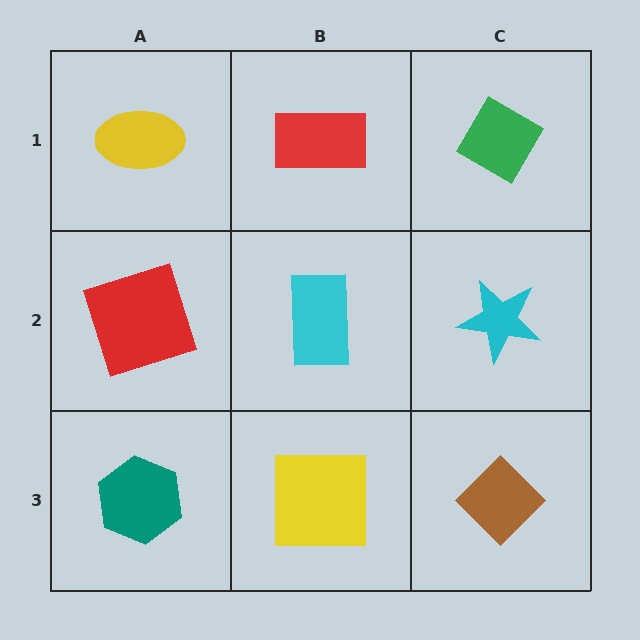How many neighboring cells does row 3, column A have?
2.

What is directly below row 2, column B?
A yellow square.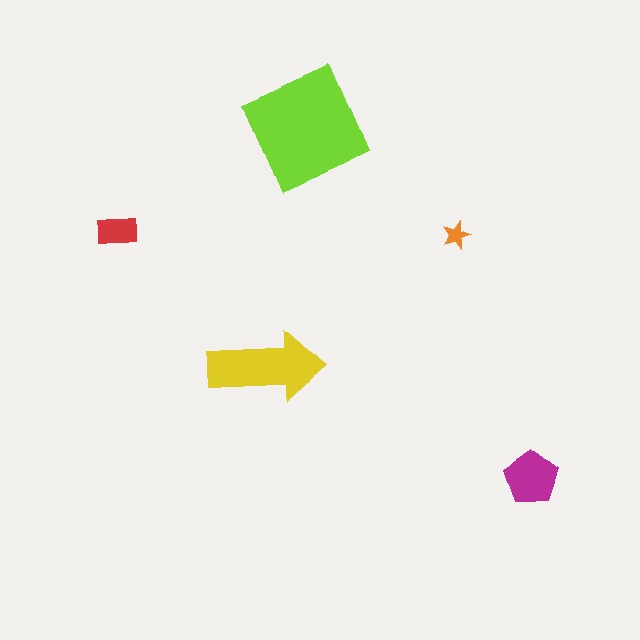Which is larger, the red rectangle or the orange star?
The red rectangle.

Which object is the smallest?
The orange star.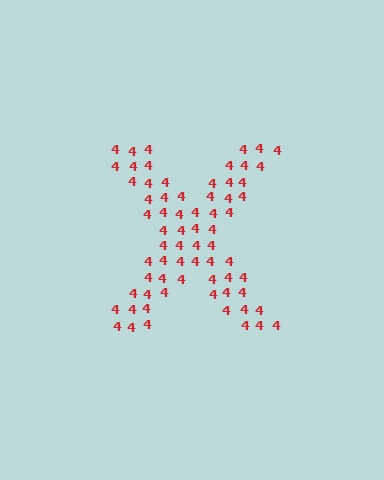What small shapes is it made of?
It is made of small digit 4's.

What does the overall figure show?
The overall figure shows the letter X.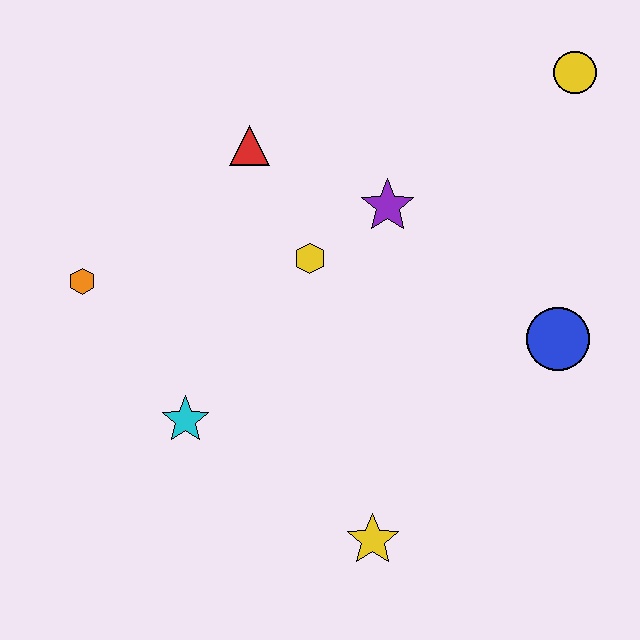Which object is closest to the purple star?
The yellow hexagon is closest to the purple star.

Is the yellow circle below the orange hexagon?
No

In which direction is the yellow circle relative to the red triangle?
The yellow circle is to the right of the red triangle.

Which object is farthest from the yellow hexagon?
The yellow circle is farthest from the yellow hexagon.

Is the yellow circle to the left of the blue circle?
No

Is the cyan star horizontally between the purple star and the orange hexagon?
Yes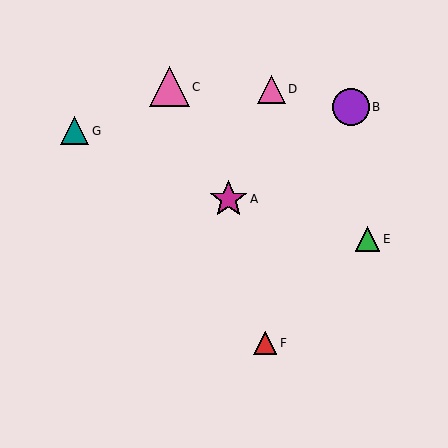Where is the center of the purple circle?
The center of the purple circle is at (351, 107).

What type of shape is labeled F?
Shape F is a red triangle.